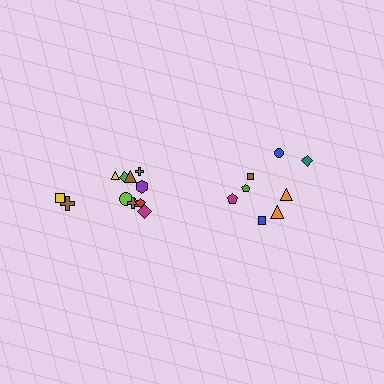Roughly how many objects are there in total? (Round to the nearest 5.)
Roughly 20 objects in total.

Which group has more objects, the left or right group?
The left group.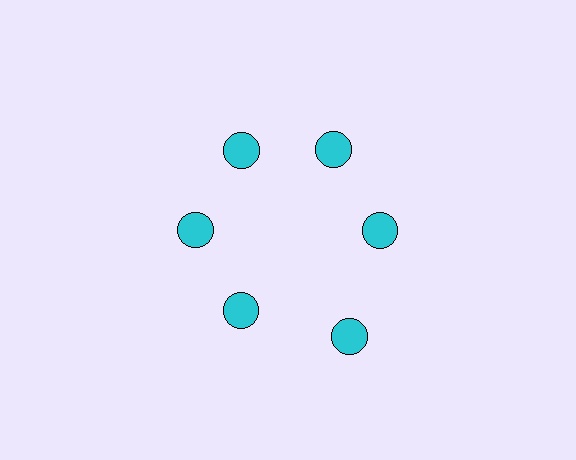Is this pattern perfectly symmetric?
No. The 6 cyan circles are arranged in a ring, but one element near the 5 o'clock position is pushed outward from the center, breaking the 6-fold rotational symmetry.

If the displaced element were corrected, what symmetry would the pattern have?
It would have 6-fold rotational symmetry — the pattern would map onto itself every 60 degrees.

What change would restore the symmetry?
The symmetry would be restored by moving it inward, back onto the ring so that all 6 circles sit at equal angles and equal distance from the center.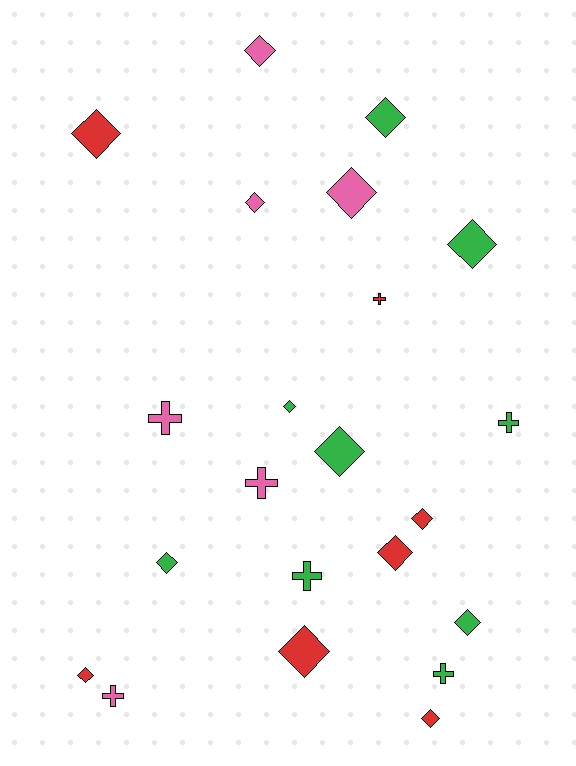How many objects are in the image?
There are 22 objects.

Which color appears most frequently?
Green, with 9 objects.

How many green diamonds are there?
There are 6 green diamonds.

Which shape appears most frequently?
Diamond, with 15 objects.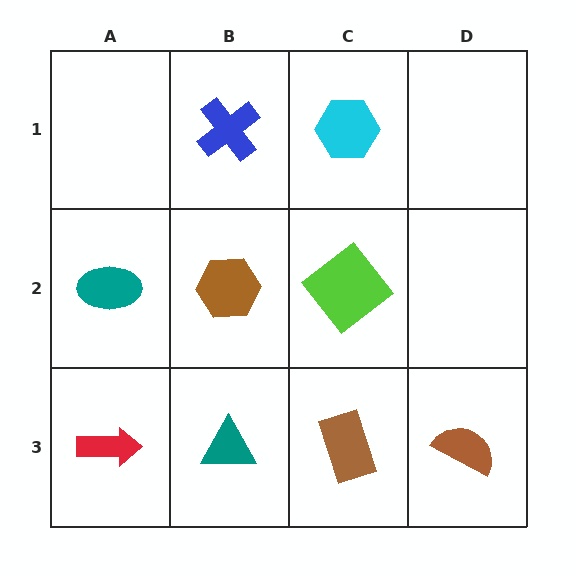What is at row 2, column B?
A brown hexagon.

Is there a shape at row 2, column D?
No, that cell is empty.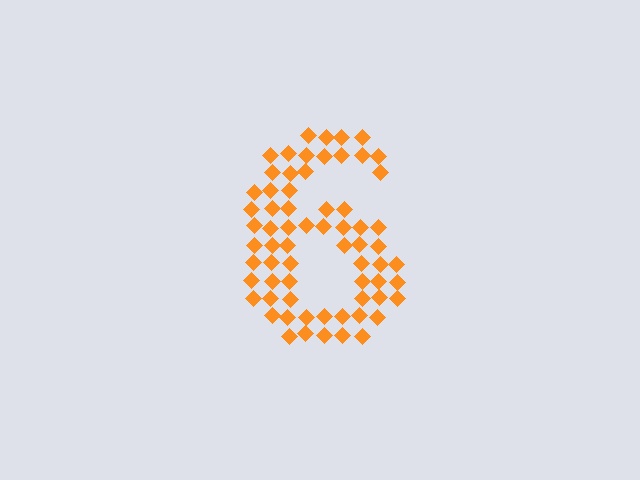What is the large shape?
The large shape is the digit 6.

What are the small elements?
The small elements are diamonds.